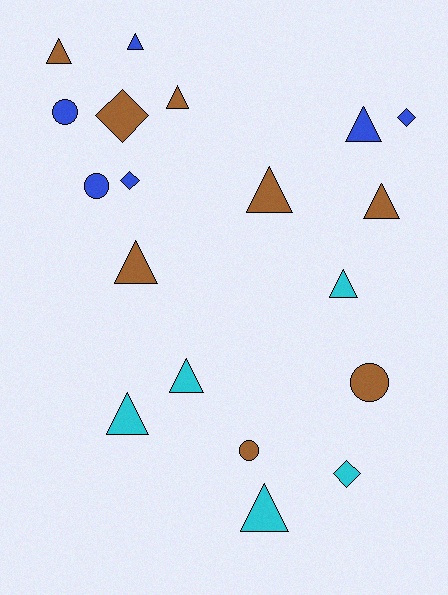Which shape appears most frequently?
Triangle, with 11 objects.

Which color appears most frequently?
Brown, with 8 objects.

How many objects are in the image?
There are 19 objects.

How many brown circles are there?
There are 2 brown circles.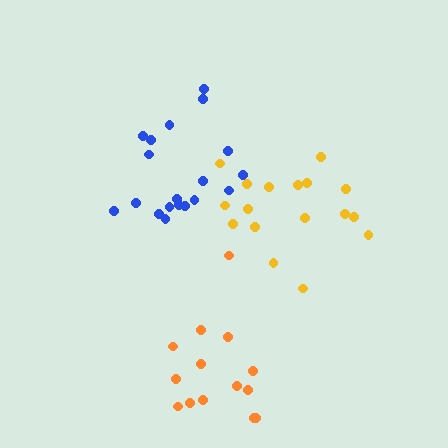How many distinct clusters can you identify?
There are 3 distinct clusters.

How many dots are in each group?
Group 1: 17 dots, Group 2: 19 dots, Group 3: 14 dots (50 total).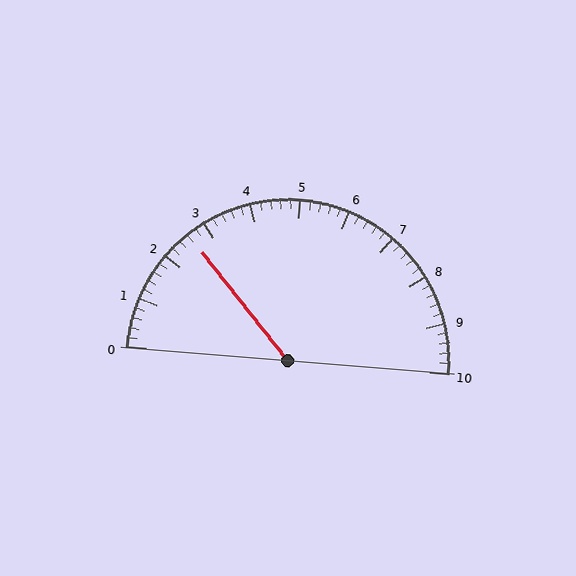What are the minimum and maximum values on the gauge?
The gauge ranges from 0 to 10.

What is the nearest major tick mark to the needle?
The nearest major tick mark is 3.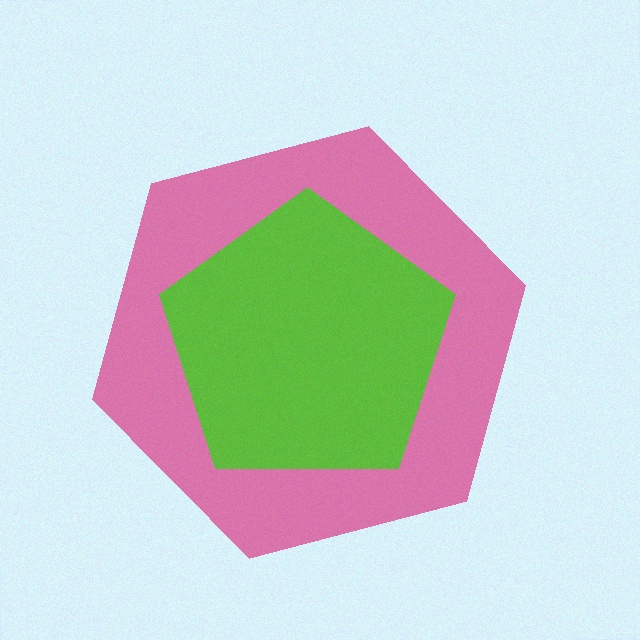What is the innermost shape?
The lime pentagon.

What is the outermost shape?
The pink hexagon.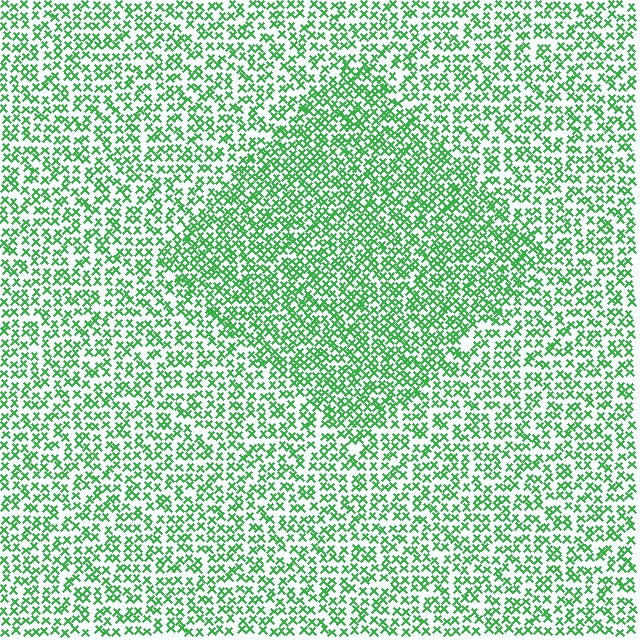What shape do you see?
I see a diamond.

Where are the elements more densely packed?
The elements are more densely packed inside the diamond boundary.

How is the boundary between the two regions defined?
The boundary is defined by a change in element density (approximately 1.5x ratio). All elements are the same color, size, and shape.